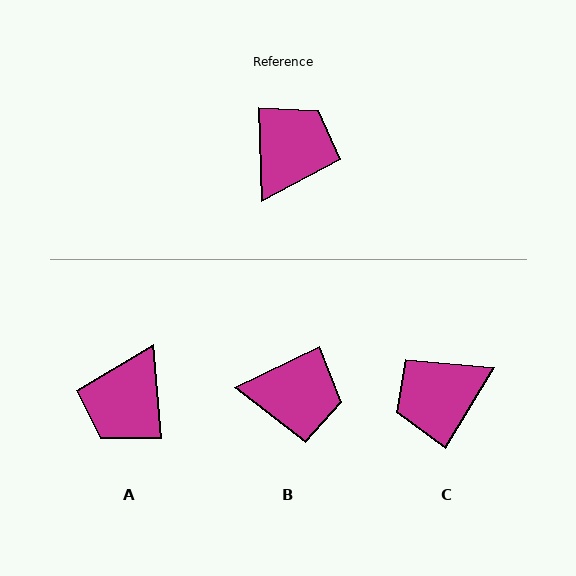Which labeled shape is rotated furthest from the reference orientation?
A, about 177 degrees away.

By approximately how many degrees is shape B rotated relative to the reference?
Approximately 66 degrees clockwise.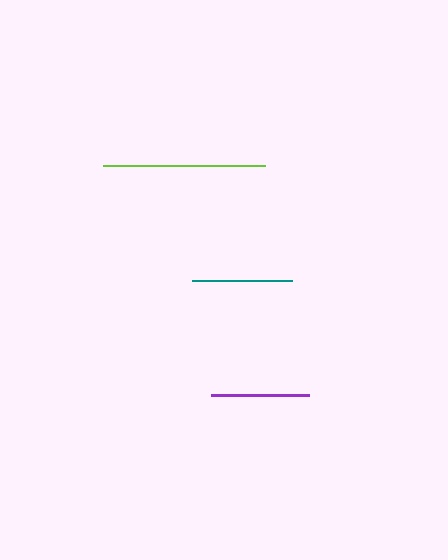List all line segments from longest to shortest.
From longest to shortest: lime, teal, purple.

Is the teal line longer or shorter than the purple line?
The teal line is longer than the purple line.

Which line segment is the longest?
The lime line is the longest at approximately 163 pixels.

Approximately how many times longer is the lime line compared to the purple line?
The lime line is approximately 1.7 times the length of the purple line.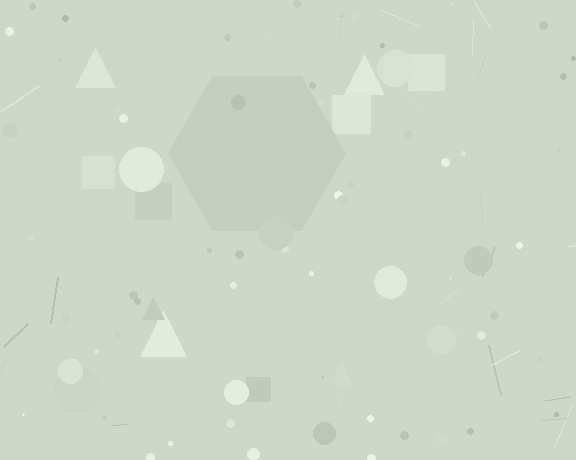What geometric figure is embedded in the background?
A hexagon is embedded in the background.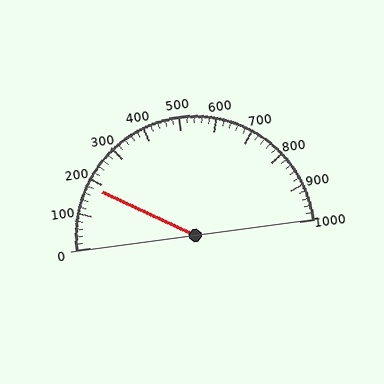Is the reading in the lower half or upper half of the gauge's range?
The reading is in the lower half of the range (0 to 1000).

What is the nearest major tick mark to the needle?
The nearest major tick mark is 200.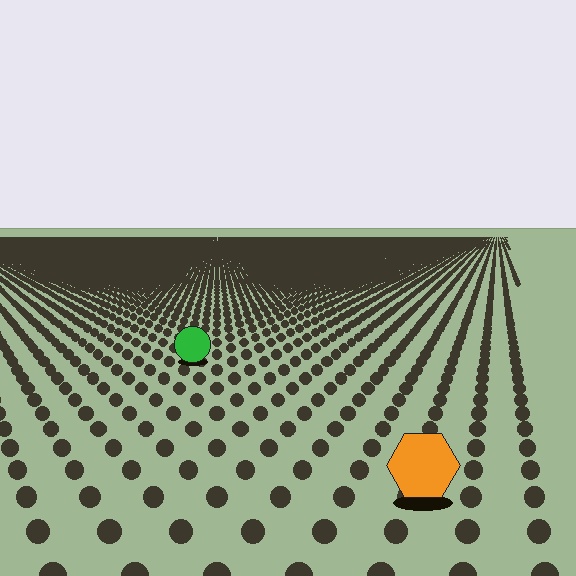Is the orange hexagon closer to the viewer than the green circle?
Yes. The orange hexagon is closer — you can tell from the texture gradient: the ground texture is coarser near it.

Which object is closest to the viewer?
The orange hexagon is closest. The texture marks near it are larger and more spread out.